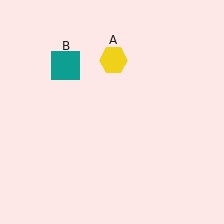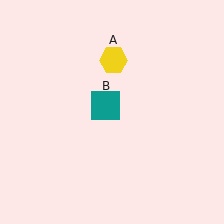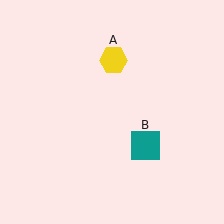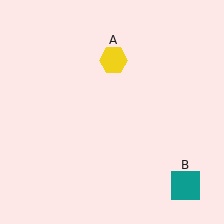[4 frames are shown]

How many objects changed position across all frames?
1 object changed position: teal square (object B).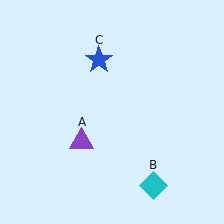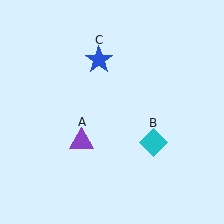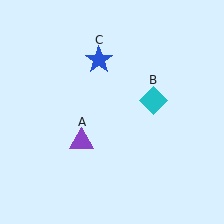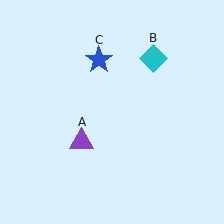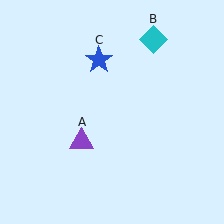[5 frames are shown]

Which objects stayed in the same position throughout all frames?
Purple triangle (object A) and blue star (object C) remained stationary.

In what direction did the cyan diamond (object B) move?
The cyan diamond (object B) moved up.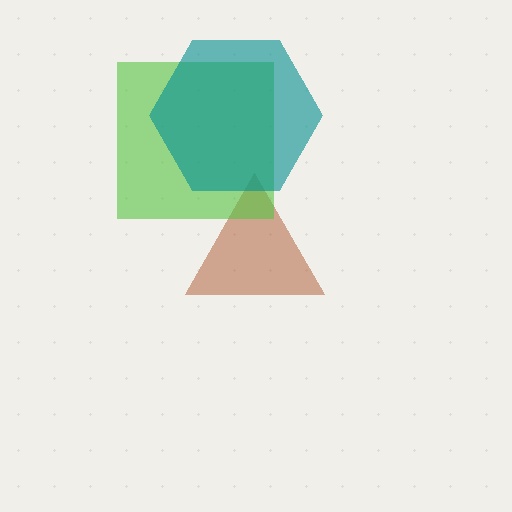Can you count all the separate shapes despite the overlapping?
Yes, there are 3 separate shapes.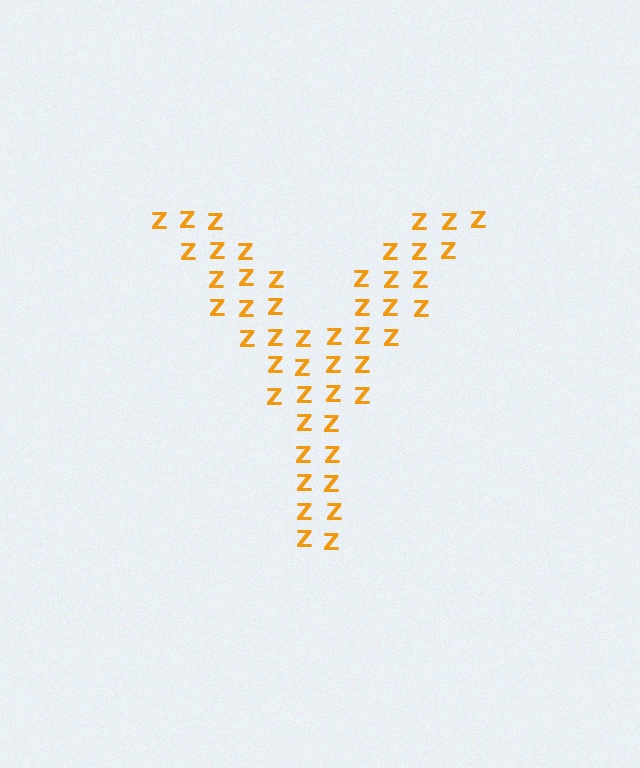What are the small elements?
The small elements are letter Z's.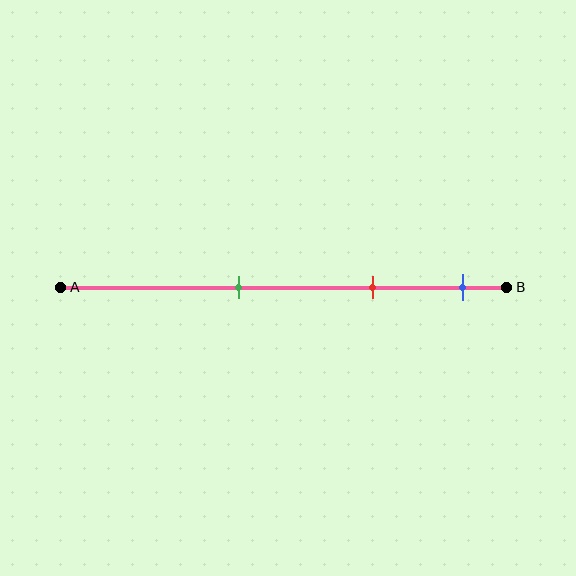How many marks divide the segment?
There are 3 marks dividing the segment.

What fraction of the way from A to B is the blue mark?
The blue mark is approximately 90% (0.9) of the way from A to B.